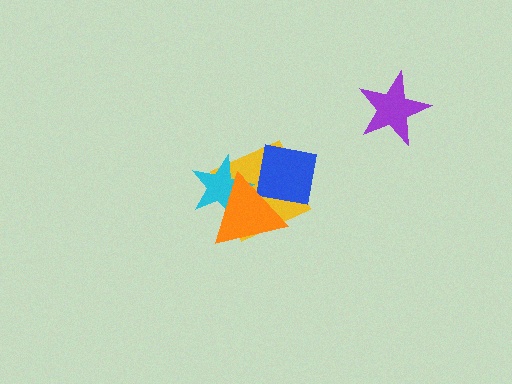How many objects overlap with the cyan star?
2 objects overlap with the cyan star.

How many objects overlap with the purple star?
0 objects overlap with the purple star.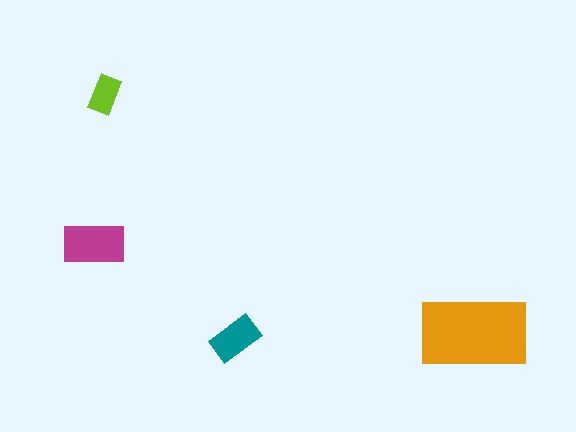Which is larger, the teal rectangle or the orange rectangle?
The orange one.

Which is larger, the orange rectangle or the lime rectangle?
The orange one.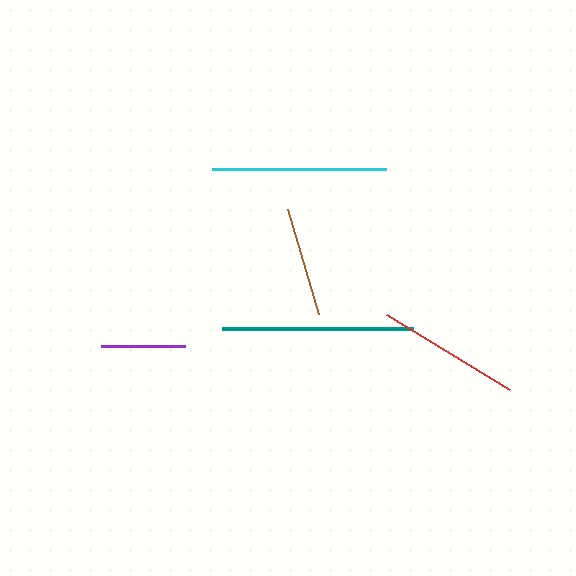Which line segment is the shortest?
The purple line is the shortest at approximately 84 pixels.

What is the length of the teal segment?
The teal segment is approximately 191 pixels long.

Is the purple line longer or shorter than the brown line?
The brown line is longer than the purple line.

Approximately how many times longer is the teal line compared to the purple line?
The teal line is approximately 2.3 times the length of the purple line.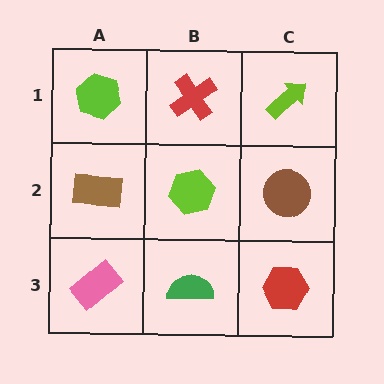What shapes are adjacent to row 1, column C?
A brown circle (row 2, column C), a red cross (row 1, column B).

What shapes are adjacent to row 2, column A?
A lime hexagon (row 1, column A), a pink rectangle (row 3, column A), a lime hexagon (row 2, column B).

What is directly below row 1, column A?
A brown rectangle.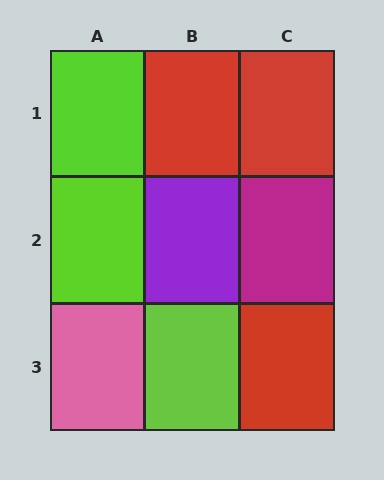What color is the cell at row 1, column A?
Lime.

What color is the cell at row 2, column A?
Lime.